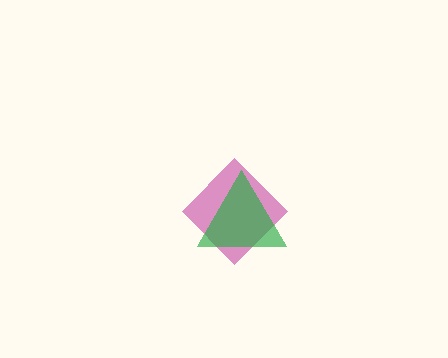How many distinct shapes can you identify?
There are 2 distinct shapes: a magenta diamond, a green triangle.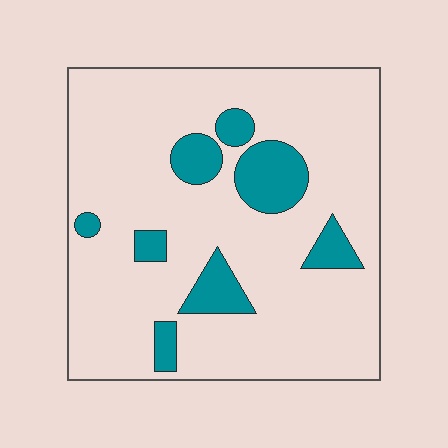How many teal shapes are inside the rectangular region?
8.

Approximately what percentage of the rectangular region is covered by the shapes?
Approximately 15%.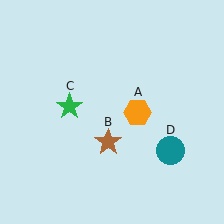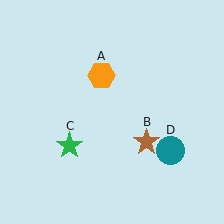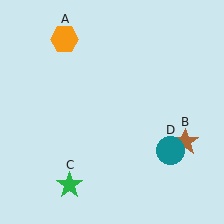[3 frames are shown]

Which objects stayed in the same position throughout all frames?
Teal circle (object D) remained stationary.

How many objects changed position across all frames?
3 objects changed position: orange hexagon (object A), brown star (object B), green star (object C).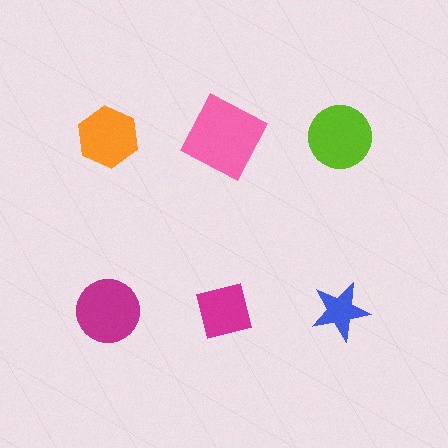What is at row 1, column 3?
A lime circle.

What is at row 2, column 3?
A blue star.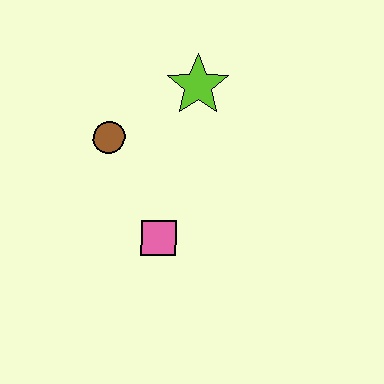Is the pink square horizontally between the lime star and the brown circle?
Yes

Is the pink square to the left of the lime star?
Yes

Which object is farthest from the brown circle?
The pink square is farthest from the brown circle.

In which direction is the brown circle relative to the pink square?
The brown circle is above the pink square.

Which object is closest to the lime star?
The brown circle is closest to the lime star.